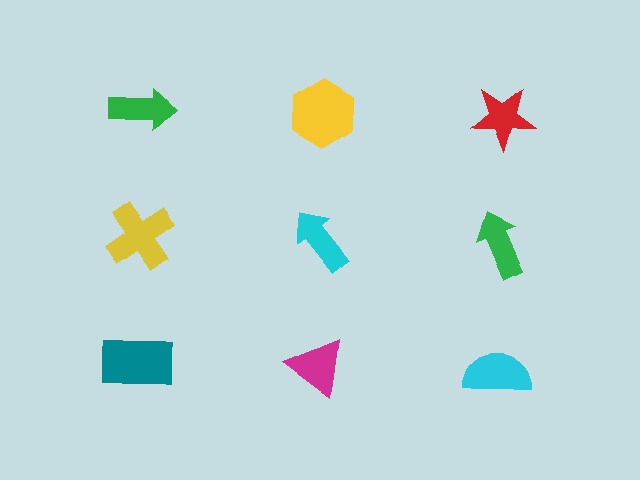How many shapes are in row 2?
3 shapes.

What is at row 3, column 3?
A cyan semicircle.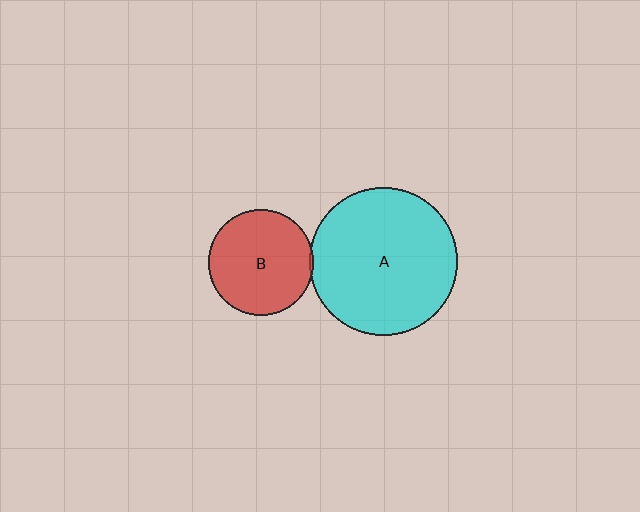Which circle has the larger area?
Circle A (cyan).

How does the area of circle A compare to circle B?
Approximately 2.0 times.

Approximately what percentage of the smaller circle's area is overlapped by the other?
Approximately 5%.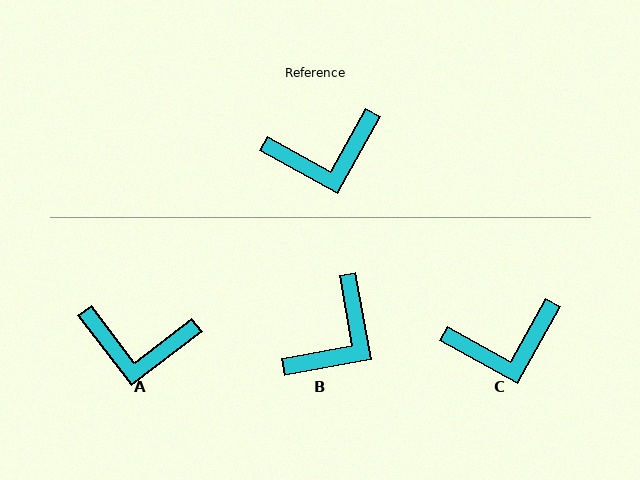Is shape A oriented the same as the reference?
No, it is off by about 23 degrees.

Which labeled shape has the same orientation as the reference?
C.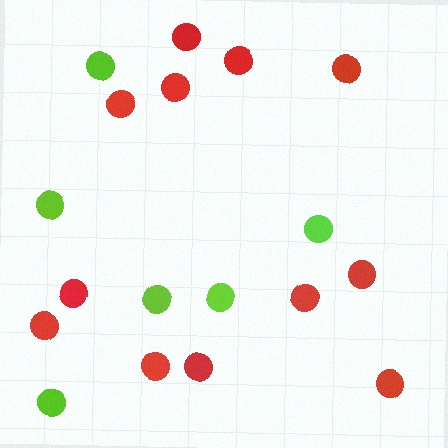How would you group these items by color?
There are 2 groups: one group of lime circles (6) and one group of red circles (12).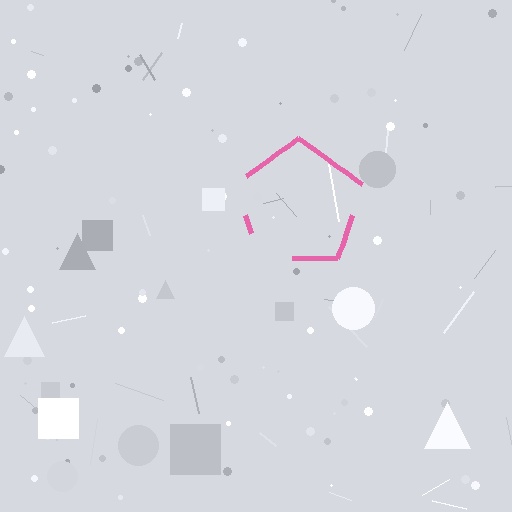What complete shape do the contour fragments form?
The contour fragments form a pentagon.